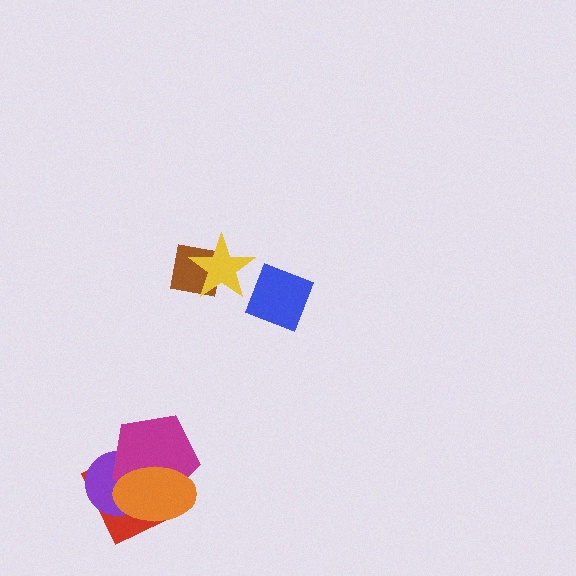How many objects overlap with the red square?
3 objects overlap with the red square.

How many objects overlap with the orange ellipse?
3 objects overlap with the orange ellipse.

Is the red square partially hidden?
Yes, it is partially covered by another shape.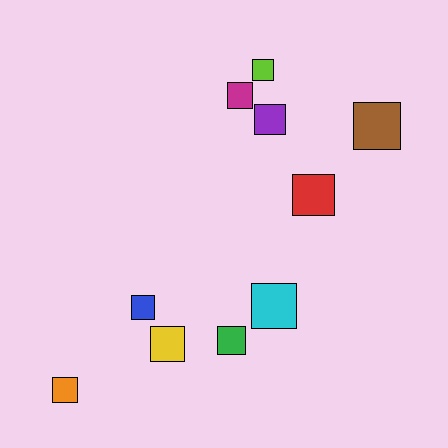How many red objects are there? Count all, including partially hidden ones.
There is 1 red object.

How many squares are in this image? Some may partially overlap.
There are 10 squares.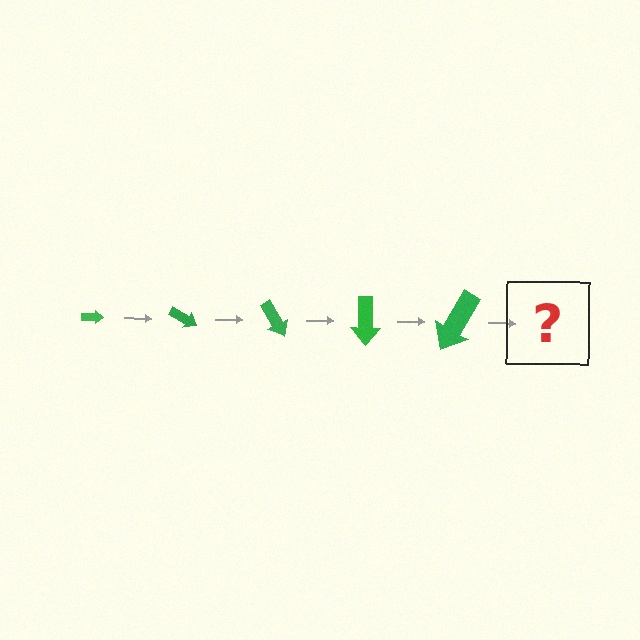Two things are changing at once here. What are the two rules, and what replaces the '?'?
The two rules are that the arrow grows larger each step and it rotates 30 degrees each step. The '?' should be an arrow, larger than the previous one and rotated 150 degrees from the start.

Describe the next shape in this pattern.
It should be an arrow, larger than the previous one and rotated 150 degrees from the start.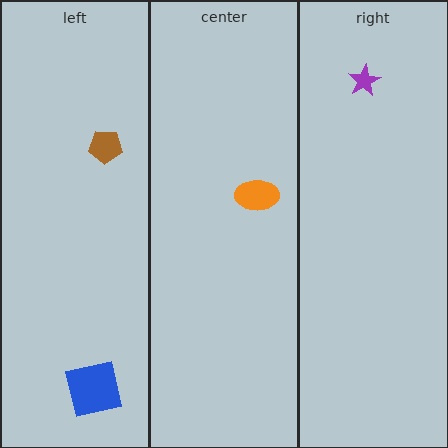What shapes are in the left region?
The brown pentagon, the blue square.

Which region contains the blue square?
The left region.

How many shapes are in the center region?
1.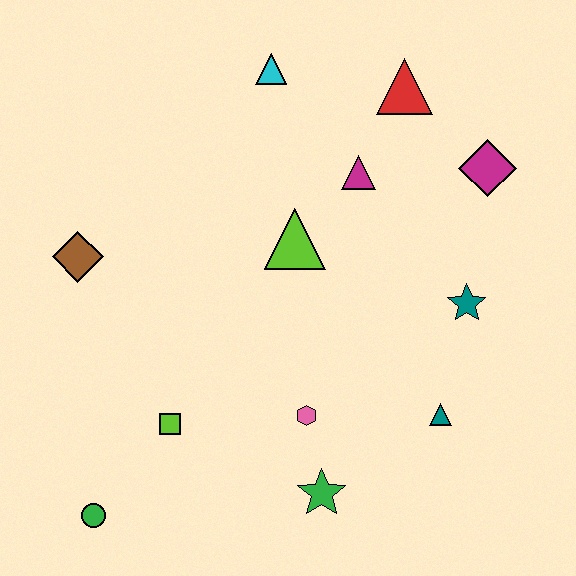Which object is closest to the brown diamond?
The lime square is closest to the brown diamond.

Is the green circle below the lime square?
Yes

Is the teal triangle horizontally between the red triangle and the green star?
No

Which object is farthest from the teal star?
The green circle is farthest from the teal star.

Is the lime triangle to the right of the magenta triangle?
No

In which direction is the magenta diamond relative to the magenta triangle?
The magenta diamond is to the right of the magenta triangle.